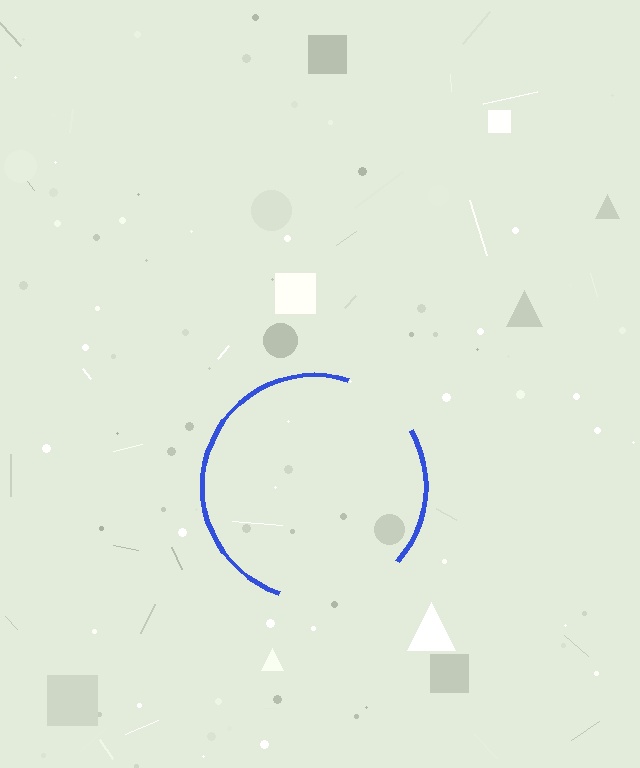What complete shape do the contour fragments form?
The contour fragments form a circle.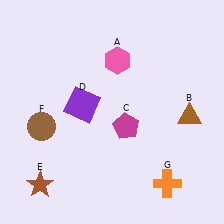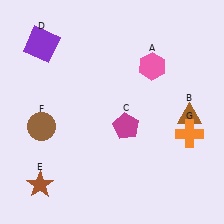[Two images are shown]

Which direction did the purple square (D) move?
The purple square (D) moved up.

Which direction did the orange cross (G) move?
The orange cross (G) moved up.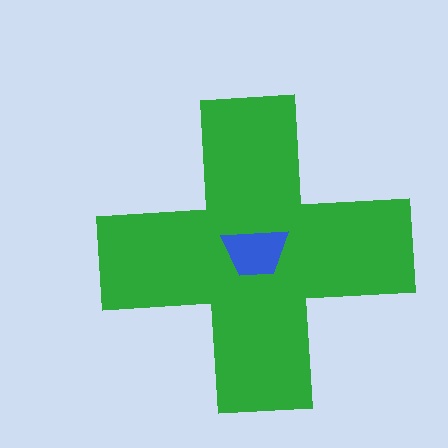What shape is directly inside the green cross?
The blue trapezoid.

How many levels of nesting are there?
2.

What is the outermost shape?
The green cross.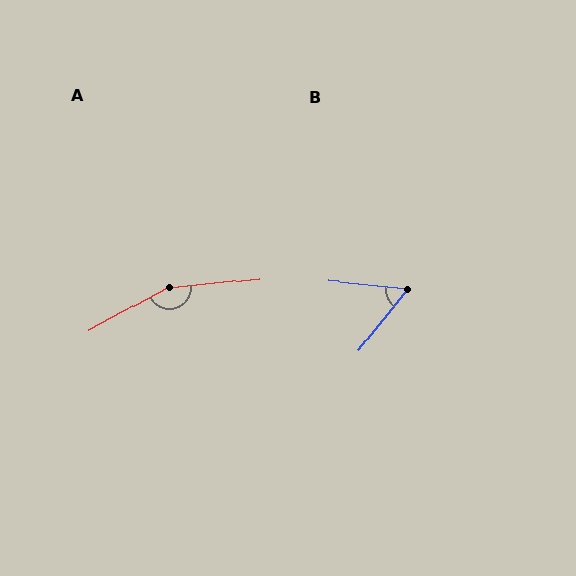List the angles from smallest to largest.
B (57°), A (157°).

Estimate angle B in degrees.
Approximately 57 degrees.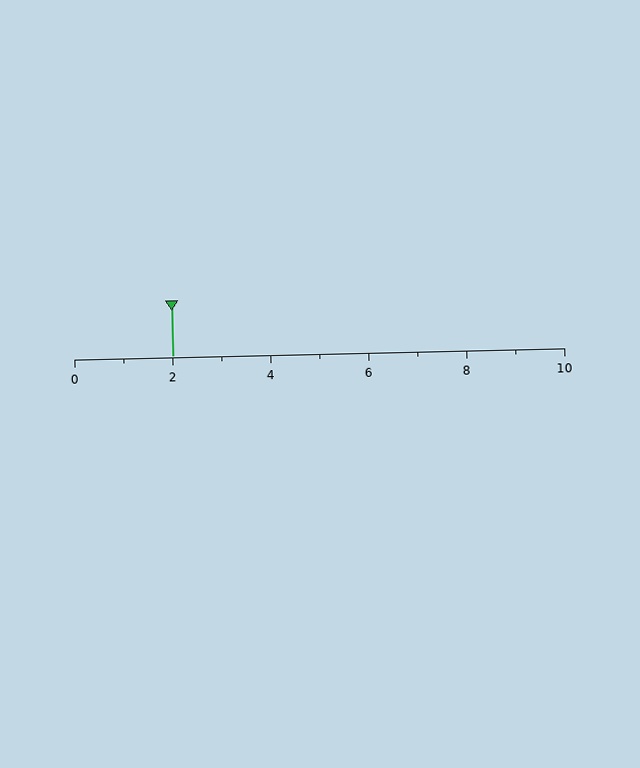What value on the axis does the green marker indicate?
The marker indicates approximately 2.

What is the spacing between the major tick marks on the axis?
The major ticks are spaced 2 apart.